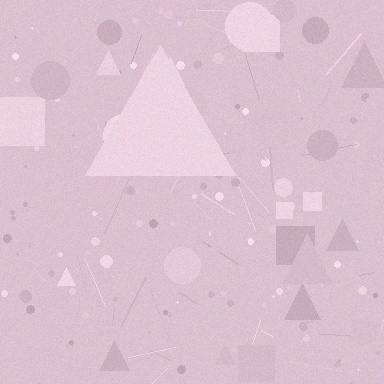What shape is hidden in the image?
A triangle is hidden in the image.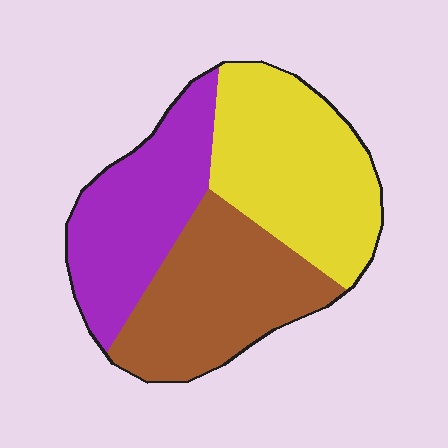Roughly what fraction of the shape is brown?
Brown takes up about one third (1/3) of the shape.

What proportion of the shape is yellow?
Yellow covers about 35% of the shape.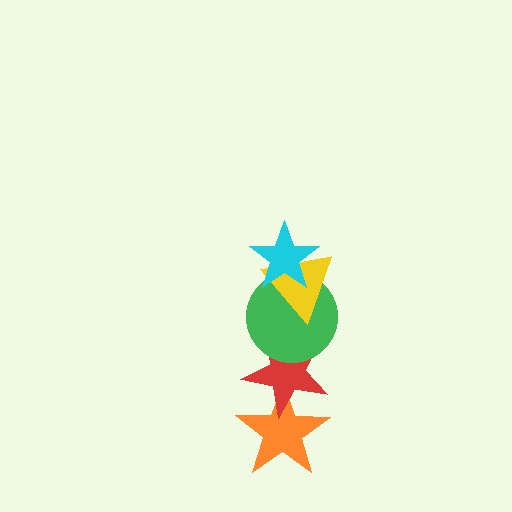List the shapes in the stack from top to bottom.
From top to bottom: the cyan star, the yellow triangle, the green circle, the red star, the orange star.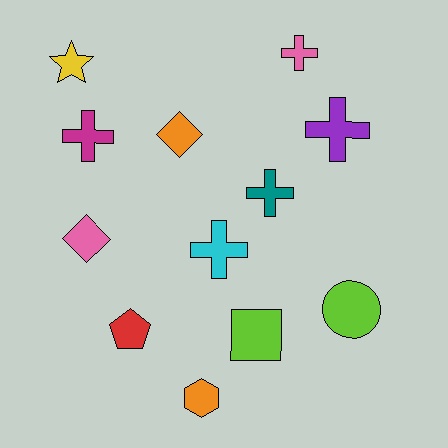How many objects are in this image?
There are 12 objects.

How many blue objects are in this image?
There are no blue objects.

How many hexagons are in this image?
There is 1 hexagon.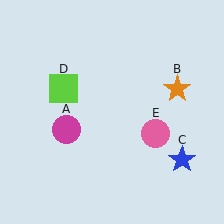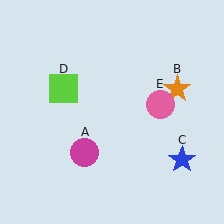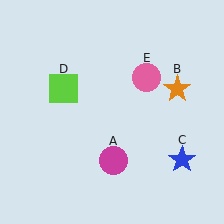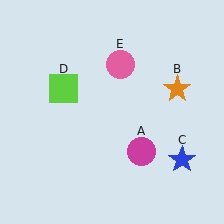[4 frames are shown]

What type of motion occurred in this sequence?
The magenta circle (object A), pink circle (object E) rotated counterclockwise around the center of the scene.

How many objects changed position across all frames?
2 objects changed position: magenta circle (object A), pink circle (object E).